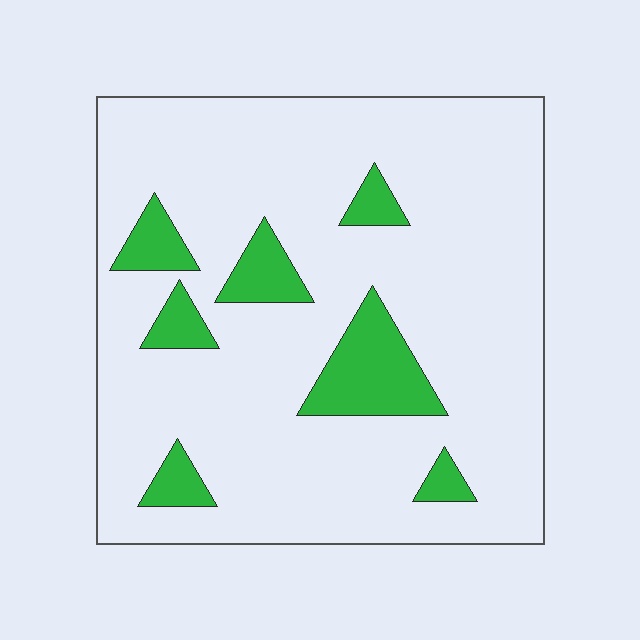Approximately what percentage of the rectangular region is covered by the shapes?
Approximately 15%.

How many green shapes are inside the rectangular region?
7.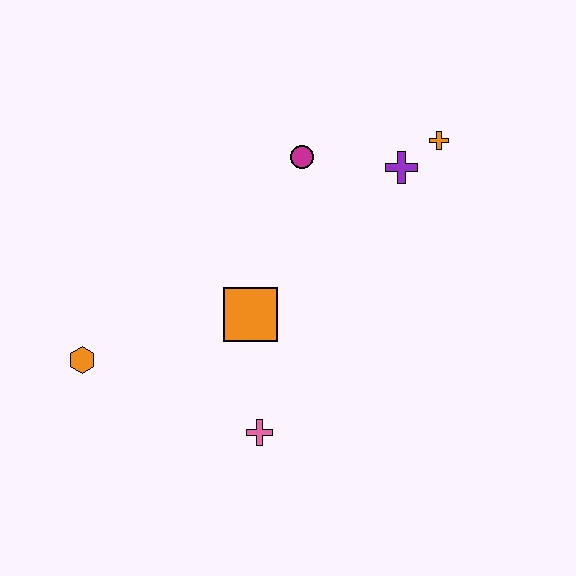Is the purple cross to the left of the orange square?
No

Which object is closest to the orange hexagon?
The orange square is closest to the orange hexagon.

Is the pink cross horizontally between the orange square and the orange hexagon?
No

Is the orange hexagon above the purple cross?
No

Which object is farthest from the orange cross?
The orange hexagon is farthest from the orange cross.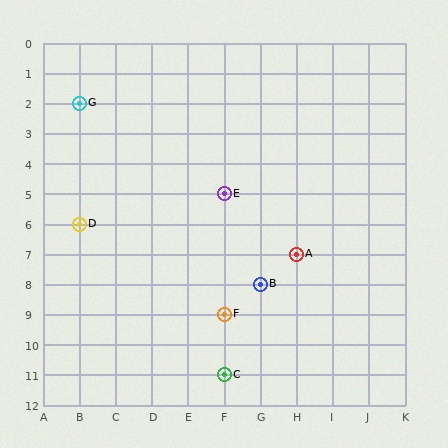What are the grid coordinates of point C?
Point C is at grid coordinates (F, 11).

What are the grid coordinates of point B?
Point B is at grid coordinates (G, 8).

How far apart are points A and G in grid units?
Points A and G are 6 columns and 5 rows apart (about 7.8 grid units diagonally).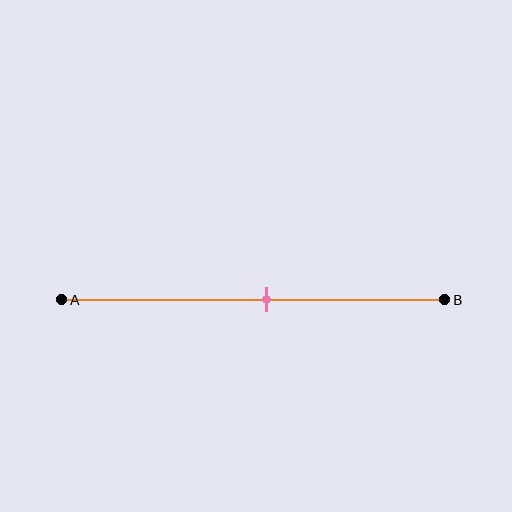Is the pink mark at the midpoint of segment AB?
No, the mark is at about 55% from A, not at the 50% midpoint.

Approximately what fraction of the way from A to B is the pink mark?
The pink mark is approximately 55% of the way from A to B.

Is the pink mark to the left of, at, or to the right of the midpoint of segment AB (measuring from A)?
The pink mark is to the right of the midpoint of segment AB.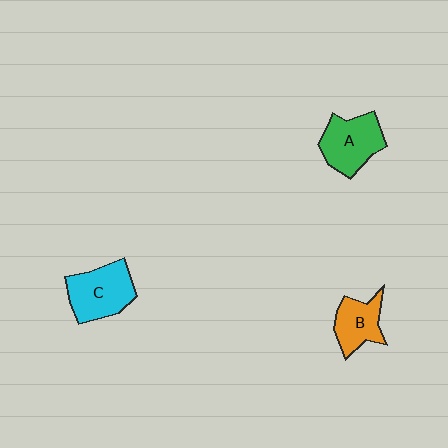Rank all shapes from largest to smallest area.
From largest to smallest: C (cyan), A (green), B (orange).